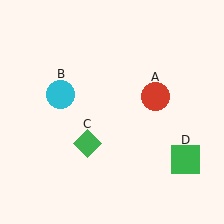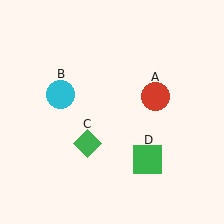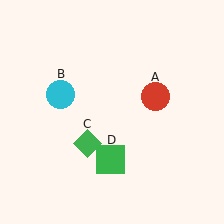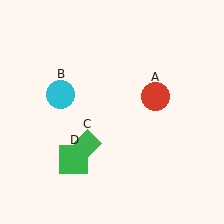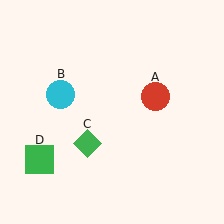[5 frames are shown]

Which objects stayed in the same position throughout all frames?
Red circle (object A) and cyan circle (object B) and green diamond (object C) remained stationary.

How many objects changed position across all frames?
1 object changed position: green square (object D).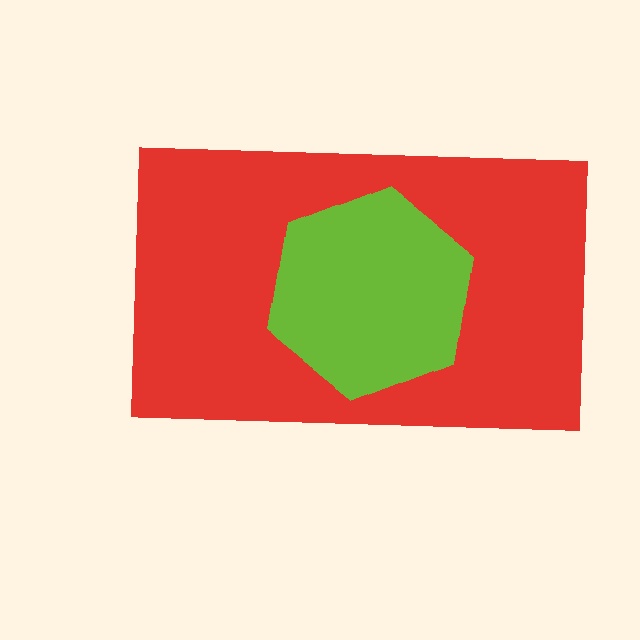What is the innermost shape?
The lime hexagon.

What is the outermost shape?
The red rectangle.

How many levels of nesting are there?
2.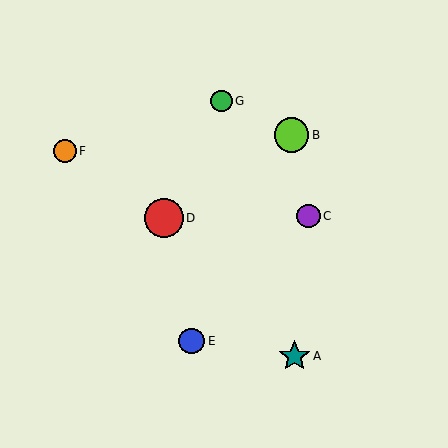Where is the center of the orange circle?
The center of the orange circle is at (65, 151).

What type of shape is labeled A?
Shape A is a teal star.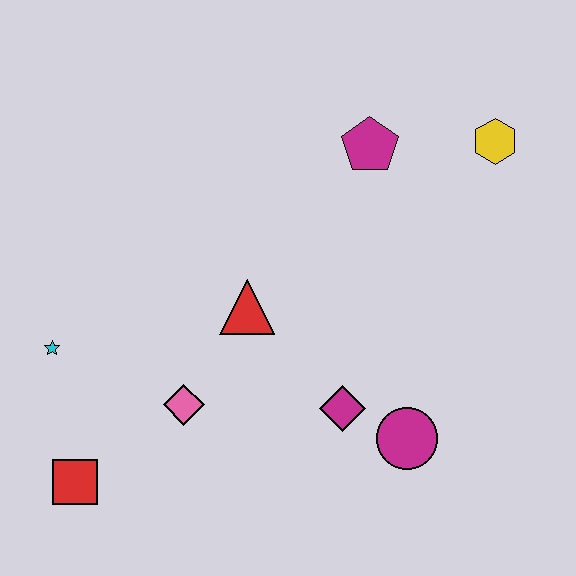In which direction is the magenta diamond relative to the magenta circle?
The magenta diamond is to the left of the magenta circle.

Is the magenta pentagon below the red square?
No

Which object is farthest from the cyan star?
The yellow hexagon is farthest from the cyan star.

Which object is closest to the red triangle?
The pink diamond is closest to the red triangle.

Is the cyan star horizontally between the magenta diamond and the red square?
No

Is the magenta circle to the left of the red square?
No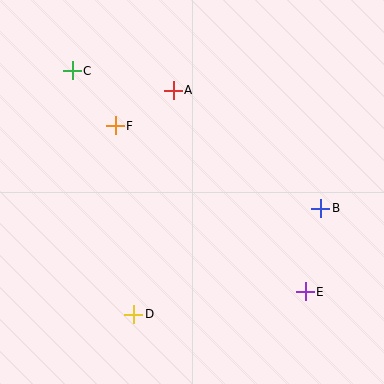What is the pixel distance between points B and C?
The distance between B and C is 284 pixels.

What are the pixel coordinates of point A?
Point A is at (173, 90).